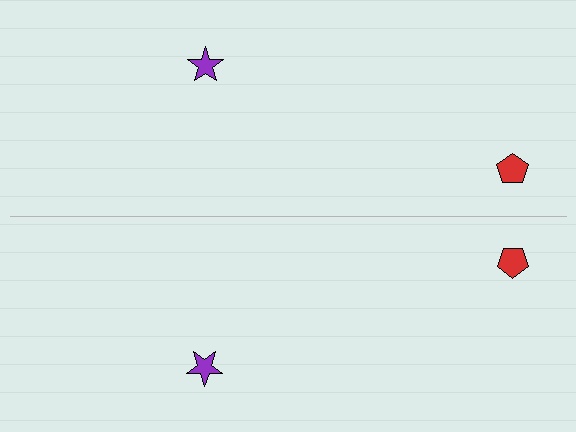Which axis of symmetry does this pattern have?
The pattern has a horizontal axis of symmetry running through the center of the image.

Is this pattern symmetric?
Yes, this pattern has bilateral (reflection) symmetry.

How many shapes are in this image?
There are 4 shapes in this image.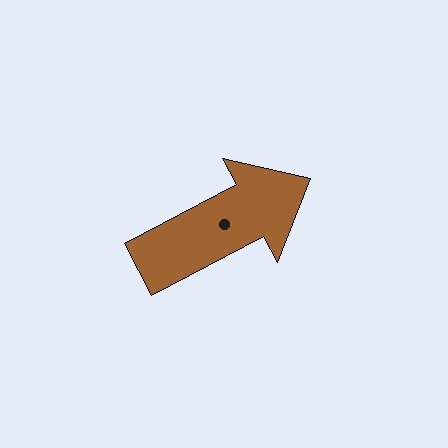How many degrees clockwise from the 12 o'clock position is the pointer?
Approximately 62 degrees.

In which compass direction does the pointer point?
Northeast.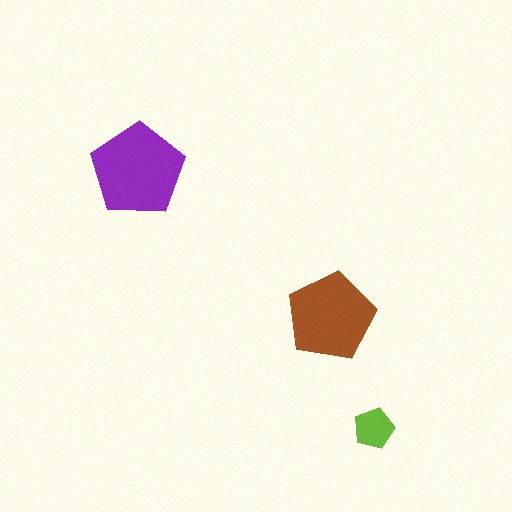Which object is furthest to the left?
The purple pentagon is leftmost.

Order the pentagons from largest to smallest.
the purple one, the brown one, the lime one.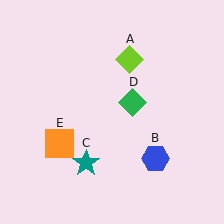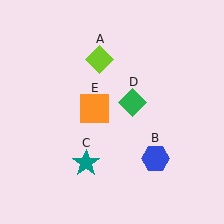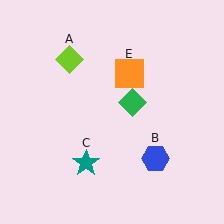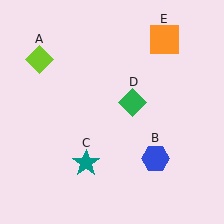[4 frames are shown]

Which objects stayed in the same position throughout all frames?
Blue hexagon (object B) and teal star (object C) and green diamond (object D) remained stationary.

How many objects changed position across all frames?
2 objects changed position: lime diamond (object A), orange square (object E).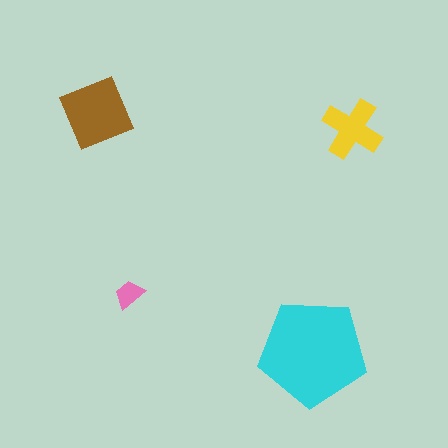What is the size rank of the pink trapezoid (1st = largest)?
4th.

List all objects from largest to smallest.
The cyan pentagon, the brown square, the yellow cross, the pink trapezoid.